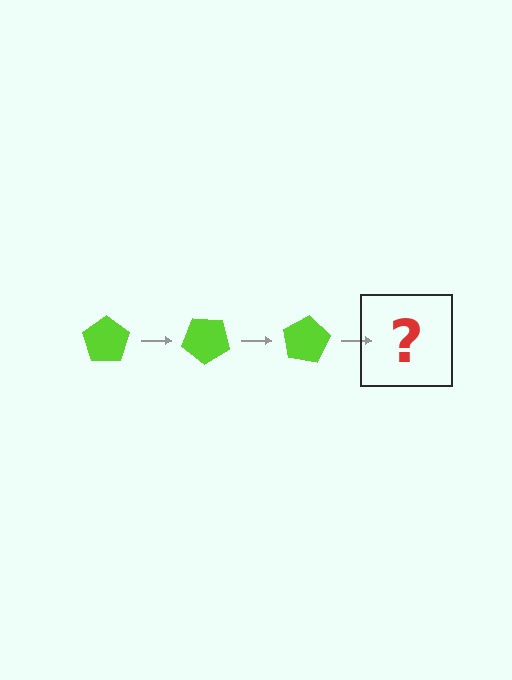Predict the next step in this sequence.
The next step is a lime pentagon rotated 120 degrees.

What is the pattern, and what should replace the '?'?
The pattern is that the pentagon rotates 40 degrees each step. The '?' should be a lime pentagon rotated 120 degrees.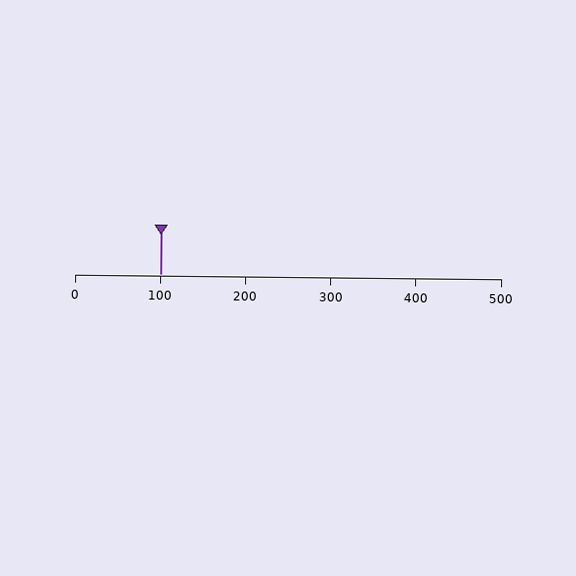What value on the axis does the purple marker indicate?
The marker indicates approximately 100.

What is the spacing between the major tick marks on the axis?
The major ticks are spaced 100 apart.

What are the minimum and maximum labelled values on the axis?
The axis runs from 0 to 500.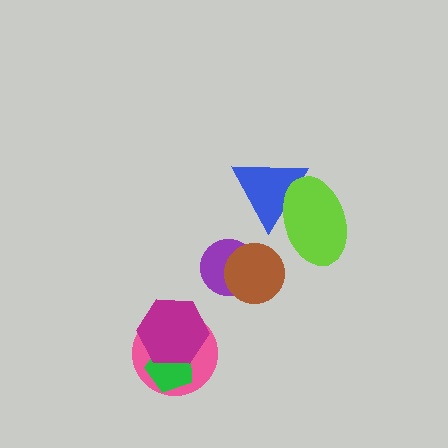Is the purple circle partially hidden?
Yes, it is partially covered by another shape.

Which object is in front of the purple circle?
The brown circle is in front of the purple circle.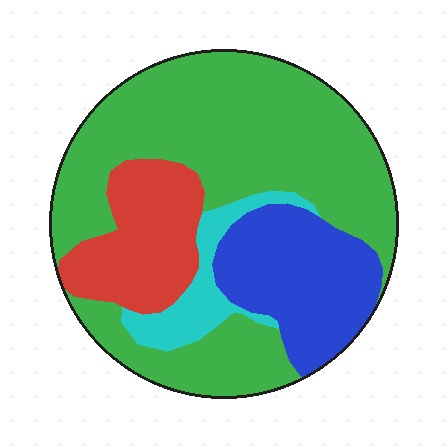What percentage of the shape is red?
Red takes up about one sixth (1/6) of the shape.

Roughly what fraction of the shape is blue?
Blue covers about 20% of the shape.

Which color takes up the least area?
Cyan, at roughly 10%.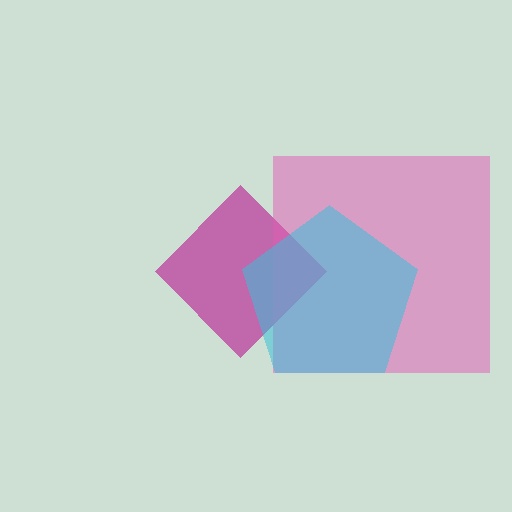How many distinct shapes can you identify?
There are 3 distinct shapes: a magenta diamond, a pink square, a cyan pentagon.